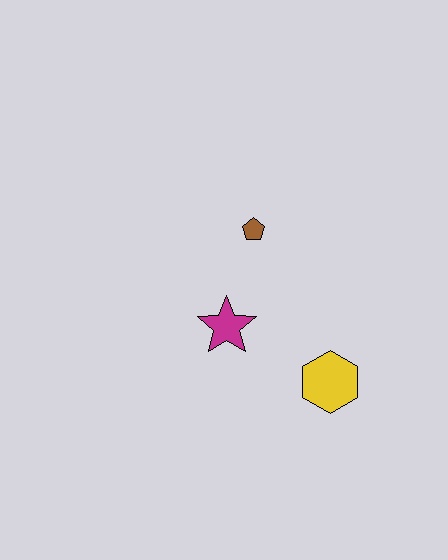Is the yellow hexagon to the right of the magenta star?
Yes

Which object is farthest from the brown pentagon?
The yellow hexagon is farthest from the brown pentagon.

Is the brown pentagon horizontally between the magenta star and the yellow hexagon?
Yes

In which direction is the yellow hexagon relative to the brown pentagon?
The yellow hexagon is below the brown pentagon.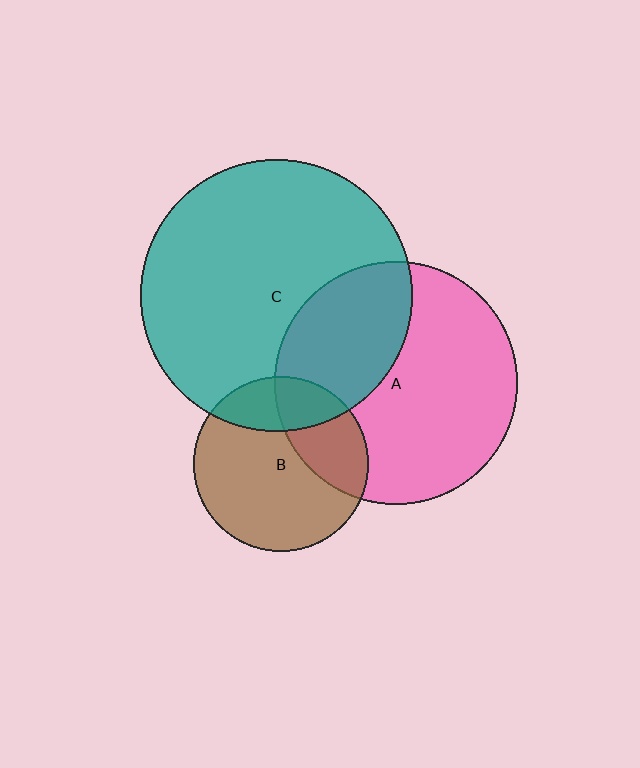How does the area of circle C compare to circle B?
Approximately 2.4 times.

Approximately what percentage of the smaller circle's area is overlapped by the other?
Approximately 25%.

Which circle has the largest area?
Circle C (teal).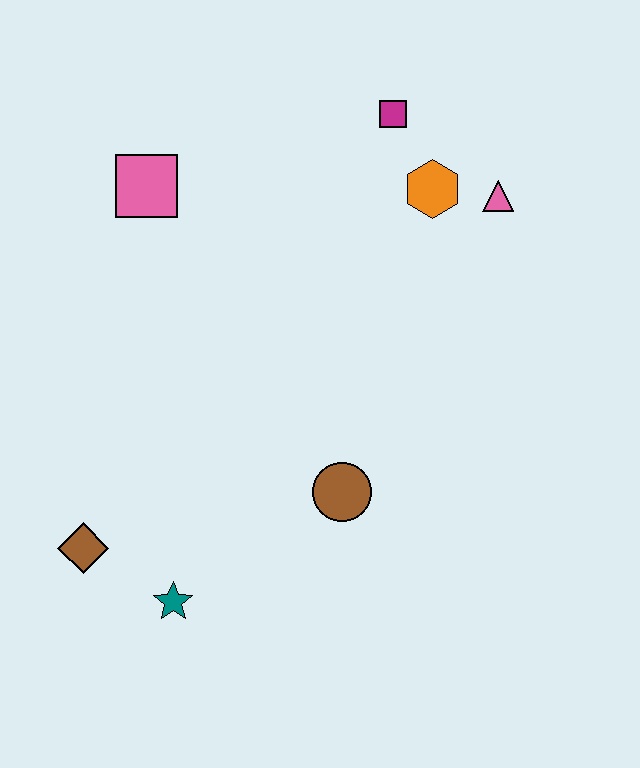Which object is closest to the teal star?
The brown diamond is closest to the teal star.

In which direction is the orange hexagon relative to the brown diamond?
The orange hexagon is above the brown diamond.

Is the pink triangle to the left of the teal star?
No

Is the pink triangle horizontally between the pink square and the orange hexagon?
No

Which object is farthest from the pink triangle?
The brown diamond is farthest from the pink triangle.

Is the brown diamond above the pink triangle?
No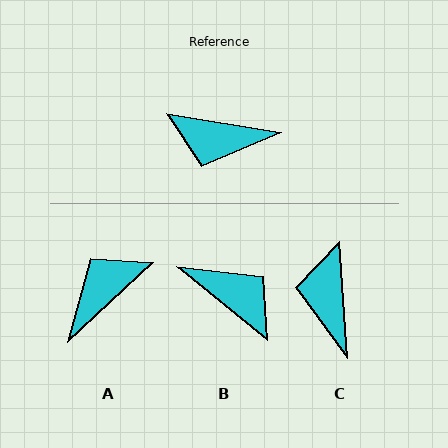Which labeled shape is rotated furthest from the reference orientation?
B, about 150 degrees away.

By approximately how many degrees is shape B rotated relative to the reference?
Approximately 150 degrees counter-clockwise.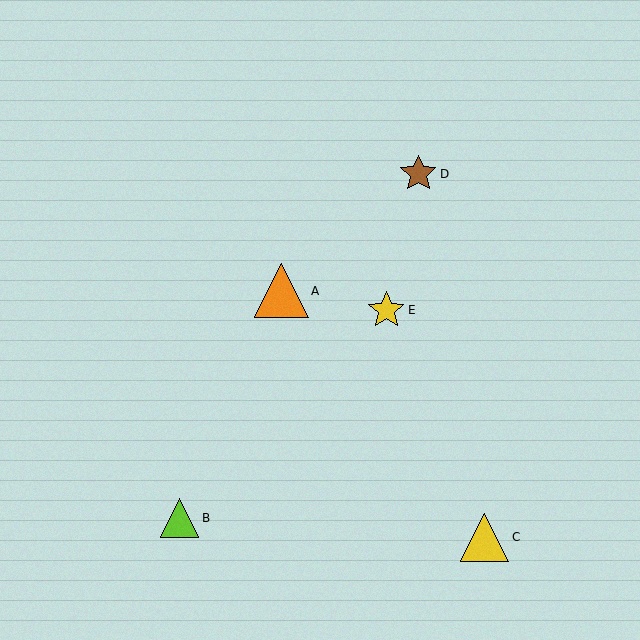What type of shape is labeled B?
Shape B is a lime triangle.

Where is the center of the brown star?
The center of the brown star is at (418, 174).